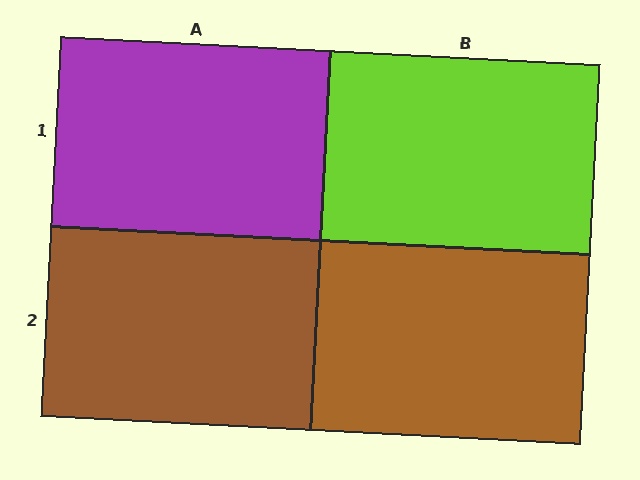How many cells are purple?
1 cell is purple.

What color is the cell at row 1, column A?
Purple.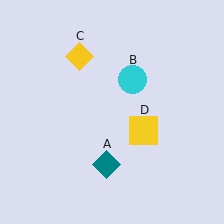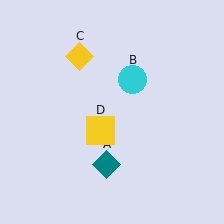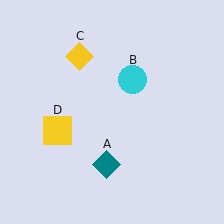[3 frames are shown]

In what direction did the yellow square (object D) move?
The yellow square (object D) moved left.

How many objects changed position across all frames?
1 object changed position: yellow square (object D).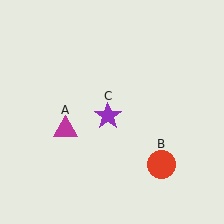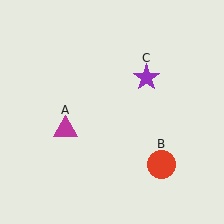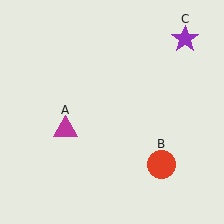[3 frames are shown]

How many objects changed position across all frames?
1 object changed position: purple star (object C).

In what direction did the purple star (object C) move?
The purple star (object C) moved up and to the right.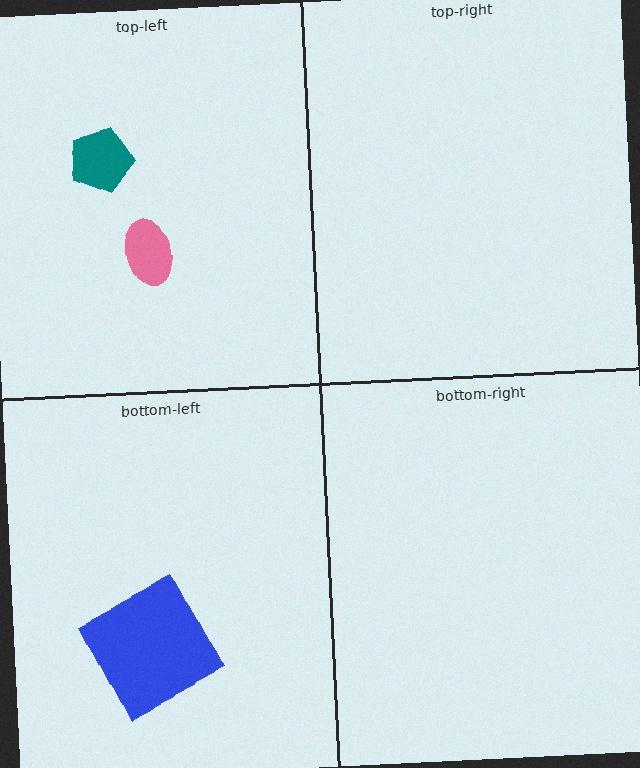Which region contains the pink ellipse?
The top-left region.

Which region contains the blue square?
The bottom-left region.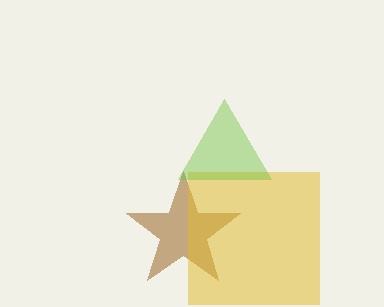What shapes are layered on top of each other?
The layered shapes are: a brown star, a yellow square, a lime triangle.